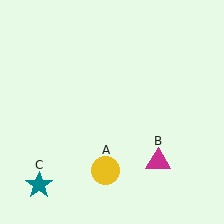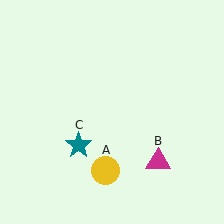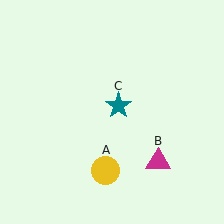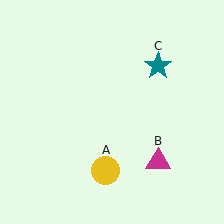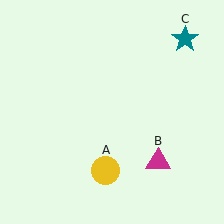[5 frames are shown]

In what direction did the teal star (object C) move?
The teal star (object C) moved up and to the right.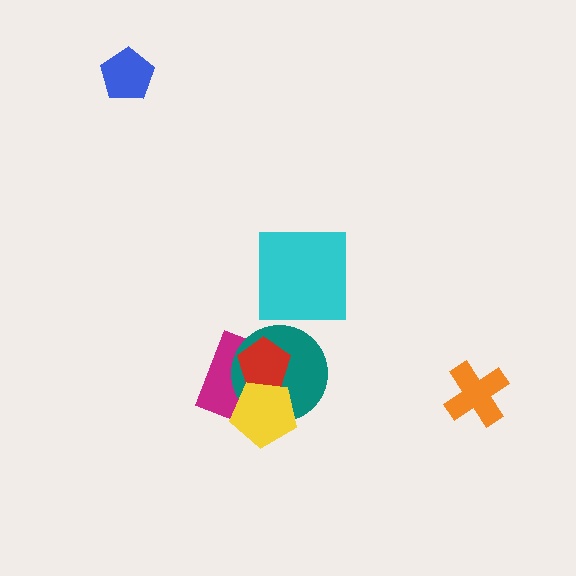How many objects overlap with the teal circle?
3 objects overlap with the teal circle.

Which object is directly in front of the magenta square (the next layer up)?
The teal circle is directly in front of the magenta square.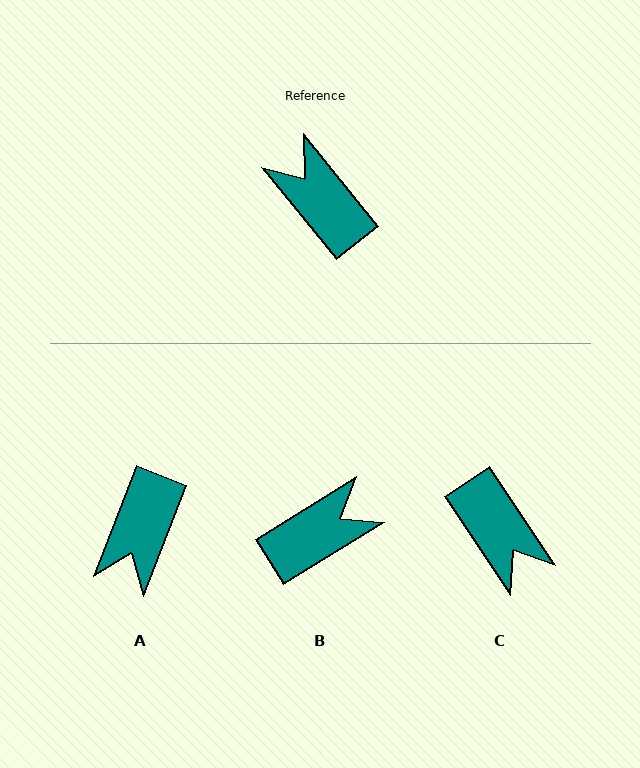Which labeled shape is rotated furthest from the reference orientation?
C, about 174 degrees away.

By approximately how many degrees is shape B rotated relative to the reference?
Approximately 98 degrees clockwise.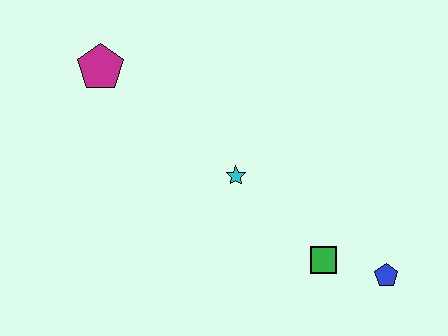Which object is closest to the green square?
The blue pentagon is closest to the green square.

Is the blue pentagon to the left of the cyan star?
No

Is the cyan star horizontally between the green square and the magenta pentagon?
Yes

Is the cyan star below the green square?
No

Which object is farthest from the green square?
The magenta pentagon is farthest from the green square.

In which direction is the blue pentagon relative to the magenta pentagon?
The blue pentagon is to the right of the magenta pentagon.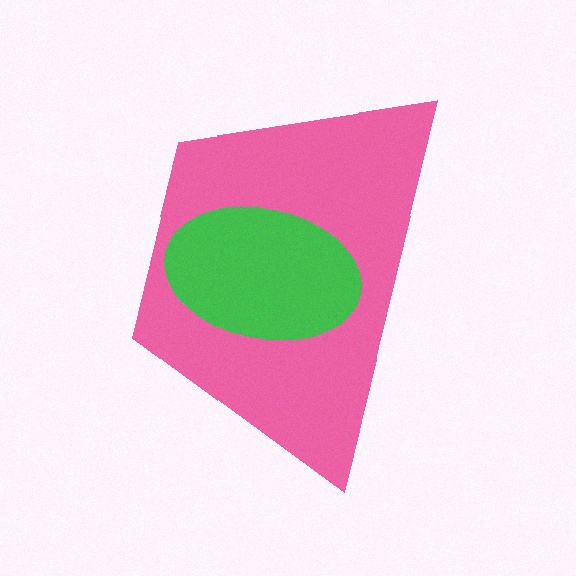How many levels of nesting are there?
2.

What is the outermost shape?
The pink trapezoid.